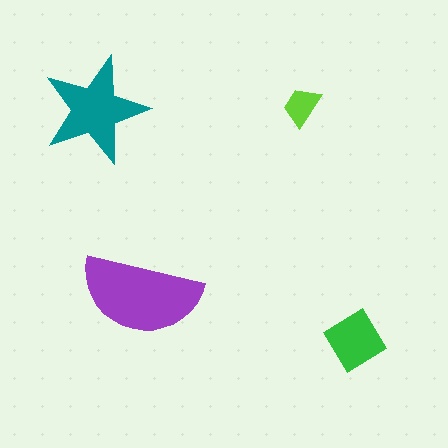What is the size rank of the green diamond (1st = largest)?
3rd.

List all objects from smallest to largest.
The lime trapezoid, the green diamond, the teal star, the purple semicircle.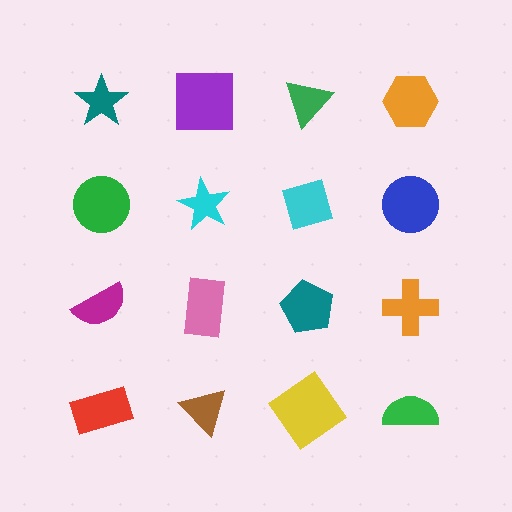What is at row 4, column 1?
A red rectangle.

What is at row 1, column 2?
A purple square.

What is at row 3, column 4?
An orange cross.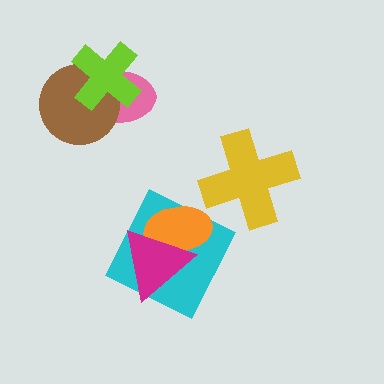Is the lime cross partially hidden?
No, no other shape covers it.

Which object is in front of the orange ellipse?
The magenta triangle is in front of the orange ellipse.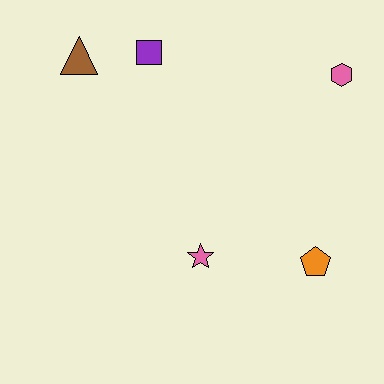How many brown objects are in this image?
There is 1 brown object.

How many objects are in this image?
There are 5 objects.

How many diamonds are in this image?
There are no diamonds.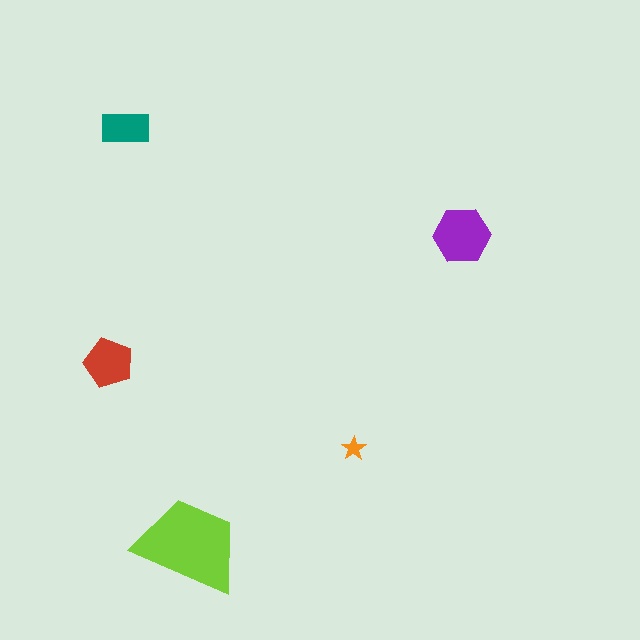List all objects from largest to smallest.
The lime trapezoid, the purple hexagon, the red pentagon, the teal rectangle, the orange star.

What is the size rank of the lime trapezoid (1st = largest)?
1st.